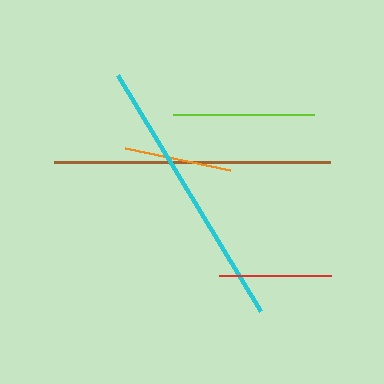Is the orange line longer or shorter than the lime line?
The lime line is longer than the orange line.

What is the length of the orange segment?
The orange segment is approximately 108 pixels long.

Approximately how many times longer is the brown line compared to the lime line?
The brown line is approximately 2.0 times the length of the lime line.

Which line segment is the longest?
The brown line is the longest at approximately 276 pixels.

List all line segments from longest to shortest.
From longest to shortest: brown, cyan, lime, red, orange.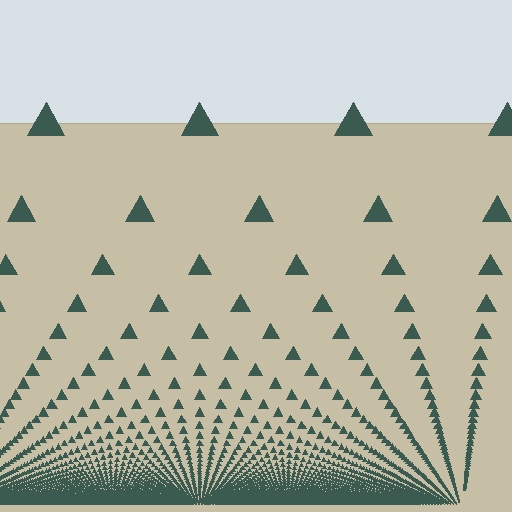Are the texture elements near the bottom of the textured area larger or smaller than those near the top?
Smaller. The gradient is inverted — elements near the bottom are smaller and denser.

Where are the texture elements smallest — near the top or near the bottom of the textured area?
Near the bottom.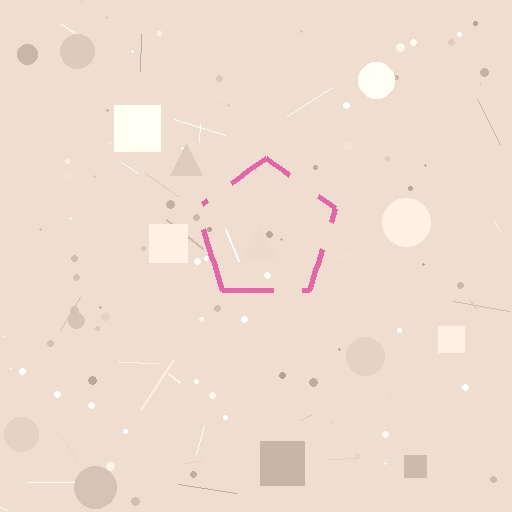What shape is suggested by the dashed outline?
The dashed outline suggests a pentagon.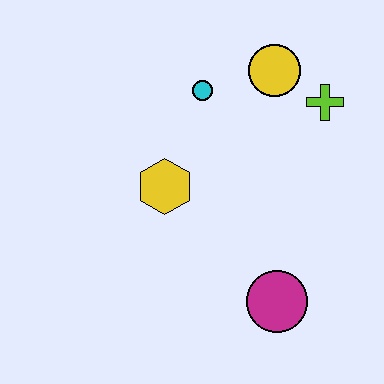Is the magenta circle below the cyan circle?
Yes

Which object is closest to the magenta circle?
The yellow hexagon is closest to the magenta circle.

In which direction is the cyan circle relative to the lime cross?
The cyan circle is to the left of the lime cross.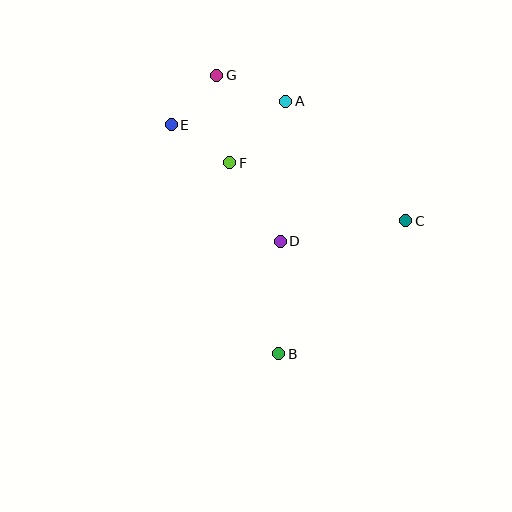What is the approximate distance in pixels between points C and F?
The distance between C and F is approximately 185 pixels.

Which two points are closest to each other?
Points E and G are closest to each other.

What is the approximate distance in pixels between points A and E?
The distance between A and E is approximately 117 pixels.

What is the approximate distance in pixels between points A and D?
The distance between A and D is approximately 140 pixels.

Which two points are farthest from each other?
Points B and G are farthest from each other.